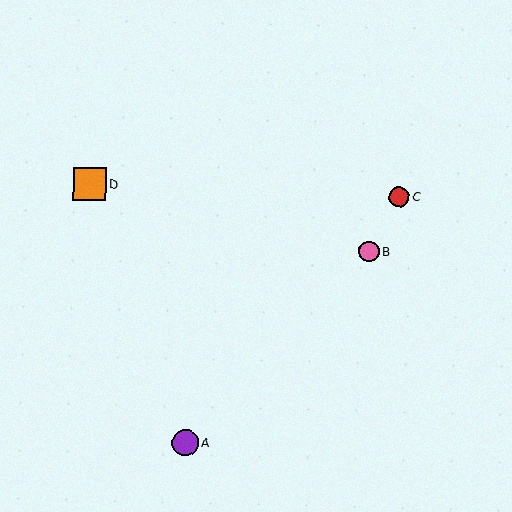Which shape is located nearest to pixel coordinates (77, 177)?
The orange square (labeled D) at (89, 184) is nearest to that location.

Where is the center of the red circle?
The center of the red circle is at (399, 197).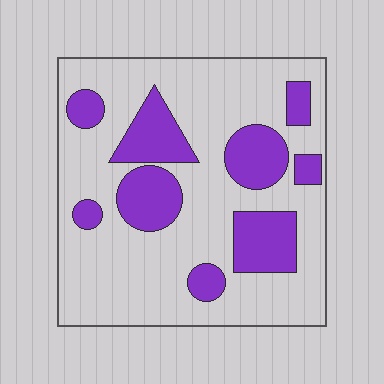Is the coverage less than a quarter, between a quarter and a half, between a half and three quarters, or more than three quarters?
Between a quarter and a half.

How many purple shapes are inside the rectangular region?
9.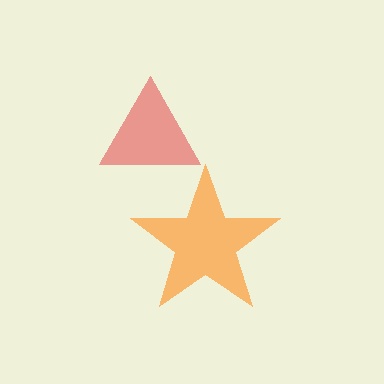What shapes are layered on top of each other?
The layered shapes are: a red triangle, an orange star.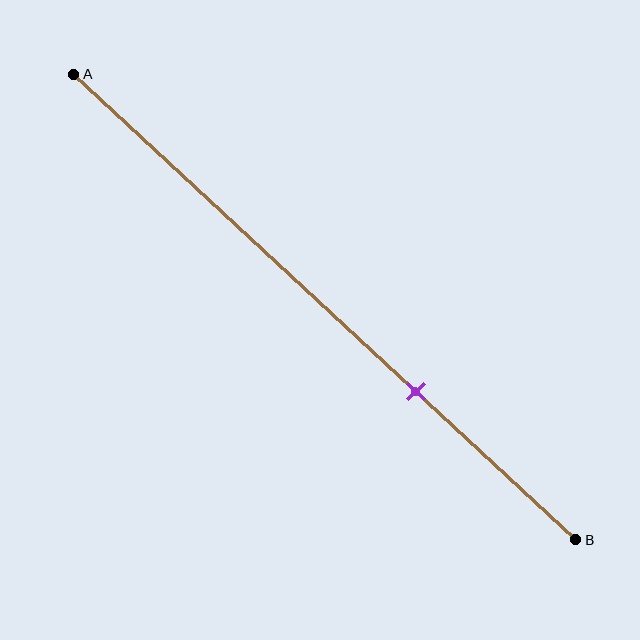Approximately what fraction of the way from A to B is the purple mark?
The purple mark is approximately 70% of the way from A to B.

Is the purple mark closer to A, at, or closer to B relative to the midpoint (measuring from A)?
The purple mark is closer to point B than the midpoint of segment AB.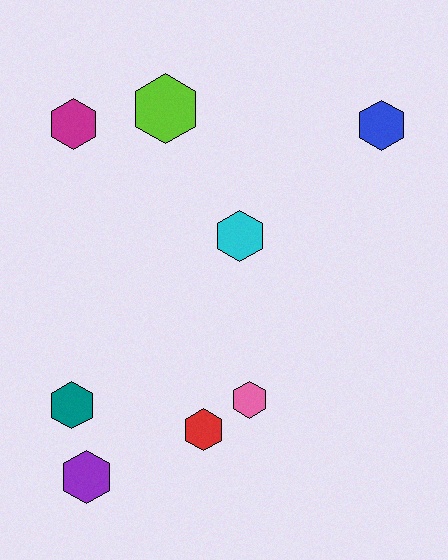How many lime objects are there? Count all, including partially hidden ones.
There is 1 lime object.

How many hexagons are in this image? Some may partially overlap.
There are 8 hexagons.